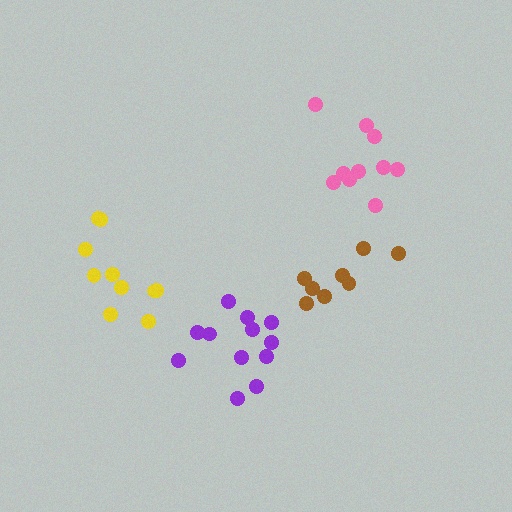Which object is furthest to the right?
The pink cluster is rightmost.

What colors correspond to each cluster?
The clusters are colored: brown, purple, pink, yellow.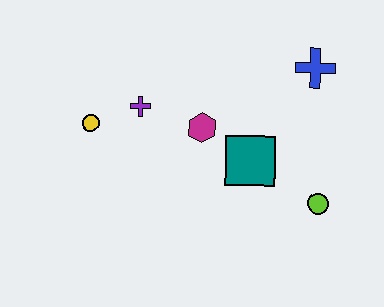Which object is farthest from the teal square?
The yellow circle is farthest from the teal square.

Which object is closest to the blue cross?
The teal square is closest to the blue cross.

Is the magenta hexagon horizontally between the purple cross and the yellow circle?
No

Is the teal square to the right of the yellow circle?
Yes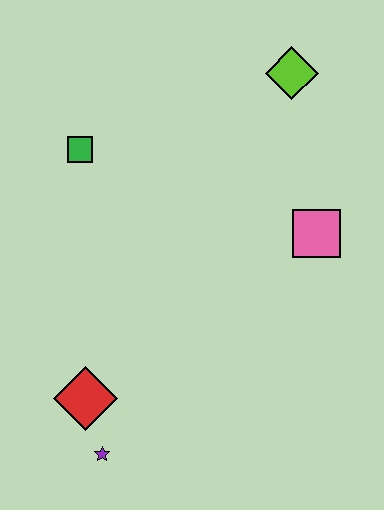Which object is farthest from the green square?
The purple star is farthest from the green square.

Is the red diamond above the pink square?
No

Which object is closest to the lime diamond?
The pink square is closest to the lime diamond.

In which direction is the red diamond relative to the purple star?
The red diamond is above the purple star.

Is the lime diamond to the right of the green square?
Yes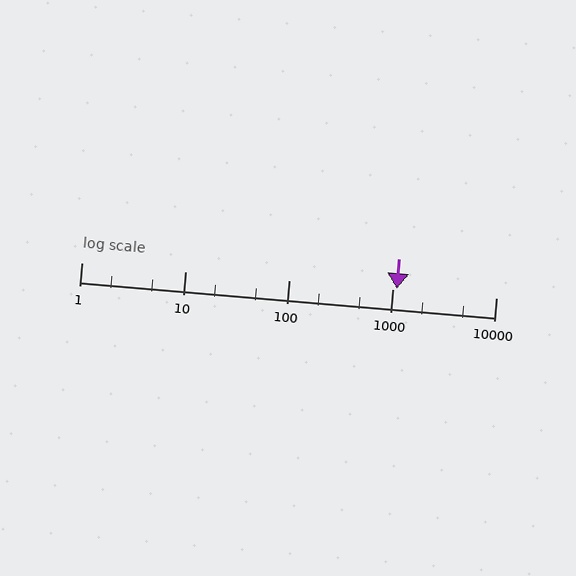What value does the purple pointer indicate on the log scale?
The pointer indicates approximately 1100.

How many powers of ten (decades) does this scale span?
The scale spans 4 decades, from 1 to 10000.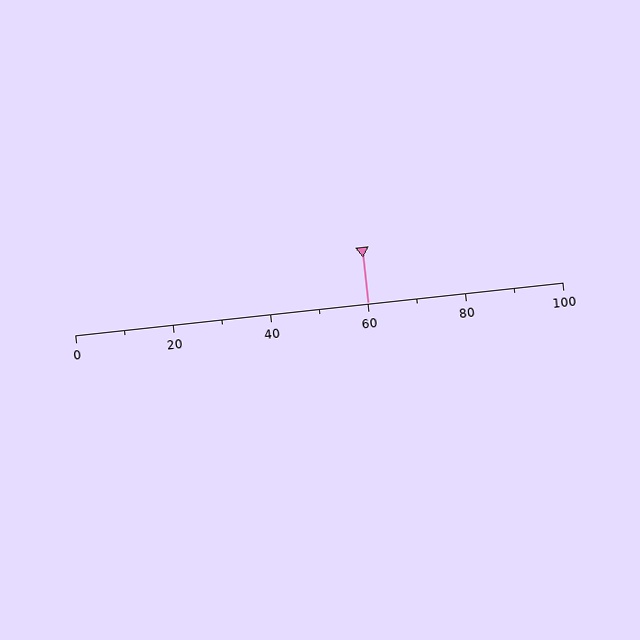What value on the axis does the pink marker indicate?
The marker indicates approximately 60.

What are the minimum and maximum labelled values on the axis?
The axis runs from 0 to 100.